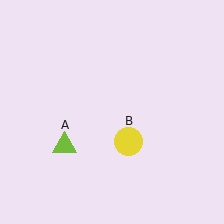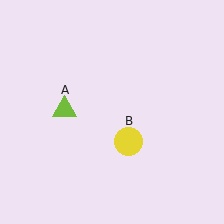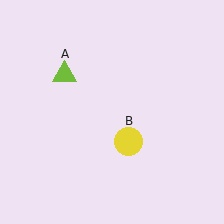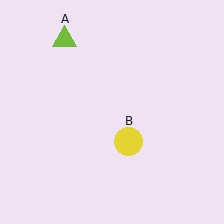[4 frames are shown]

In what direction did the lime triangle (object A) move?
The lime triangle (object A) moved up.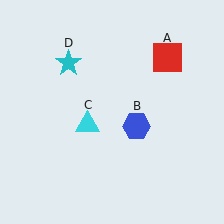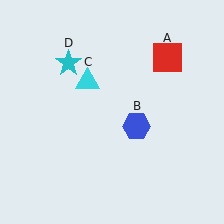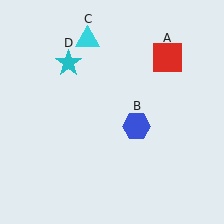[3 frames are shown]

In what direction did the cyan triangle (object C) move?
The cyan triangle (object C) moved up.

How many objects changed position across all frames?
1 object changed position: cyan triangle (object C).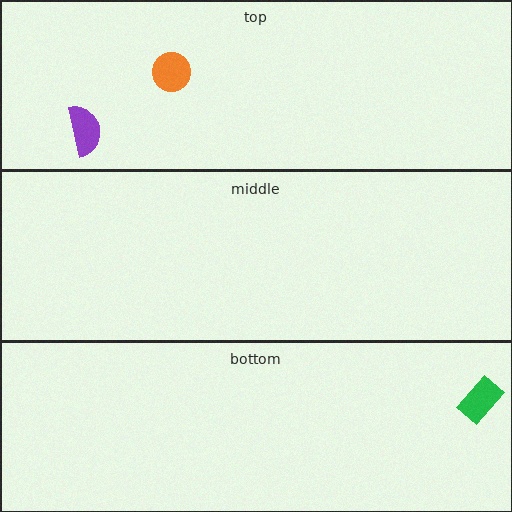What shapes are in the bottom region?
The green rectangle.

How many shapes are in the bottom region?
1.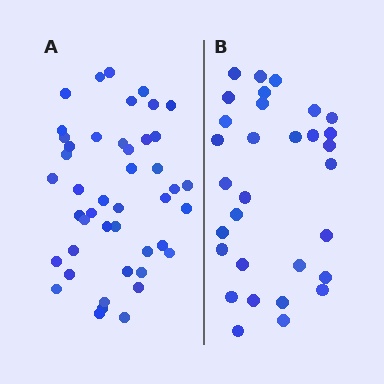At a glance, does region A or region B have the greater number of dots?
Region A (the left region) has more dots.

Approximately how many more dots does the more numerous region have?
Region A has approximately 15 more dots than region B.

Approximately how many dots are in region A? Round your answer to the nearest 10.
About 40 dots. (The exact count is 45, which rounds to 40.)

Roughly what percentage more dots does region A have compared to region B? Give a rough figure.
About 45% more.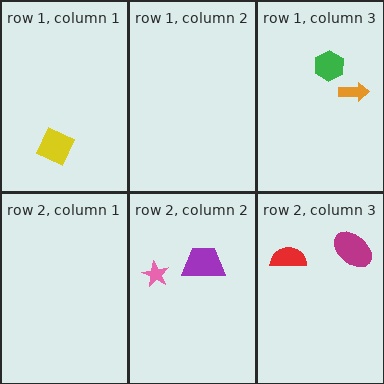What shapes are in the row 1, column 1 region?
The yellow square.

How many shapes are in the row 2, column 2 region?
2.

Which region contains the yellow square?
The row 1, column 1 region.